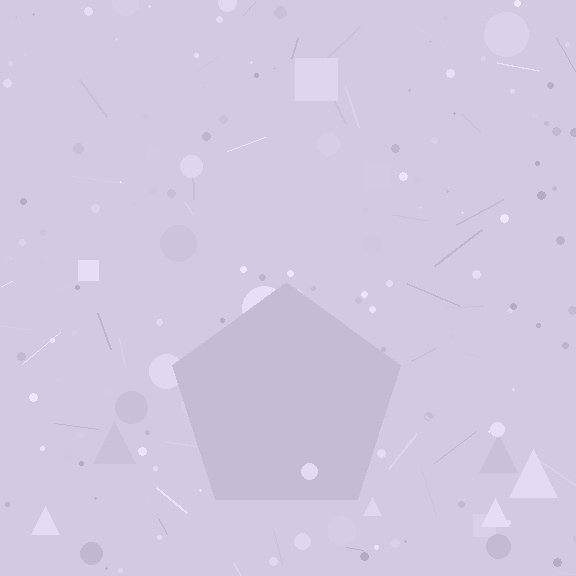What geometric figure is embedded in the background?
A pentagon is embedded in the background.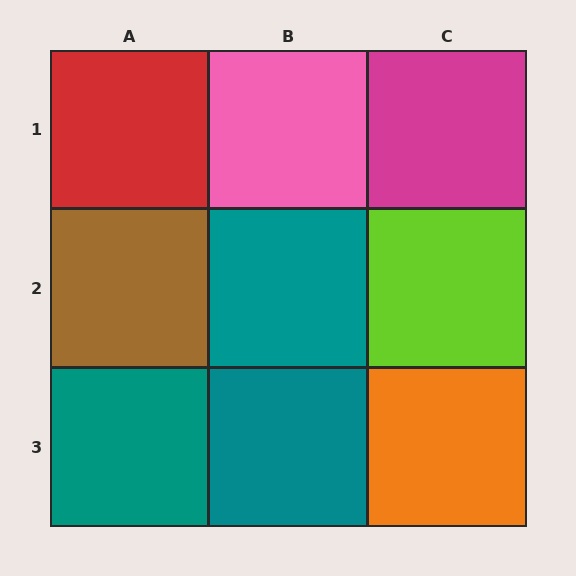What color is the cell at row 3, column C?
Orange.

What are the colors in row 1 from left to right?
Red, pink, magenta.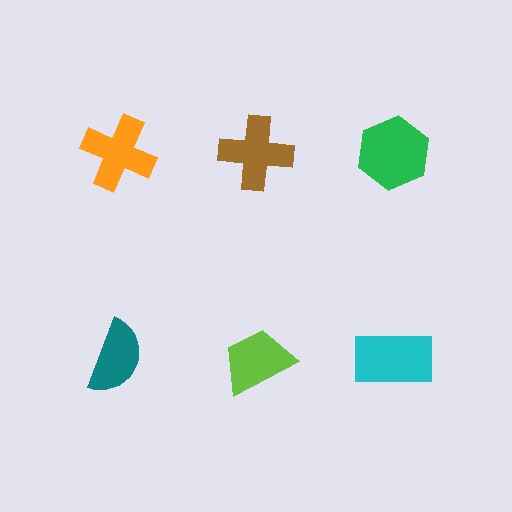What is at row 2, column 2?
A lime trapezoid.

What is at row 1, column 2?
A brown cross.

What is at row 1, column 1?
An orange cross.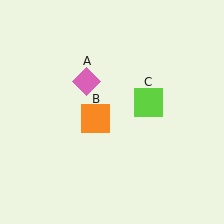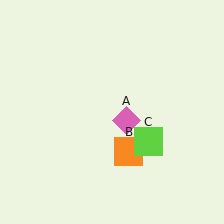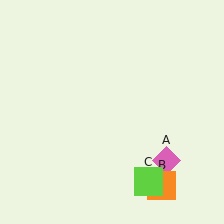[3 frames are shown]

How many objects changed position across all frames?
3 objects changed position: pink diamond (object A), orange square (object B), lime square (object C).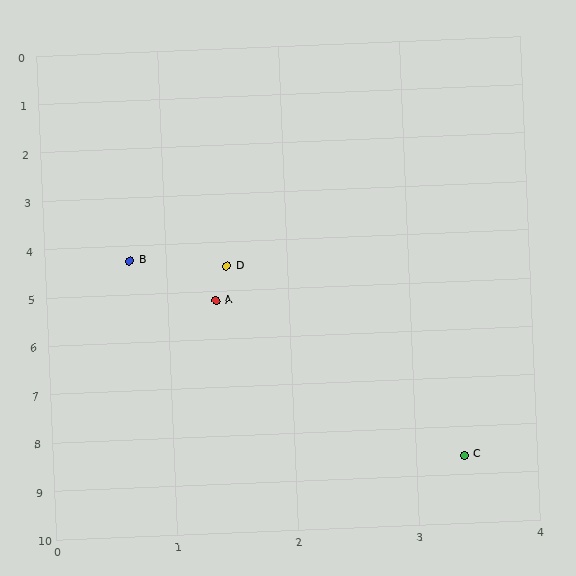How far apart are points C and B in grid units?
Points C and B are about 5.1 grid units apart.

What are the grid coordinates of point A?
Point A is at approximately (1.4, 5.2).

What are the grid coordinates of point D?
Point D is at approximately (1.5, 4.5).